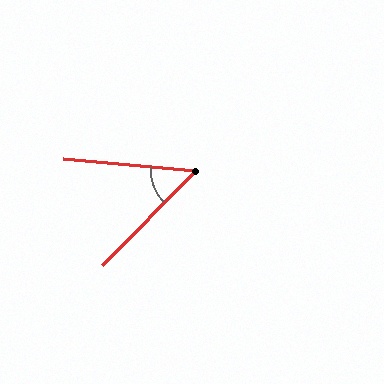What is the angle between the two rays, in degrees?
Approximately 50 degrees.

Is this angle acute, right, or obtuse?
It is acute.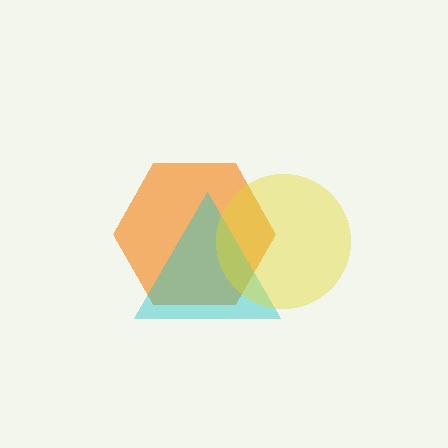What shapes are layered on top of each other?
The layered shapes are: an orange hexagon, a cyan triangle, a yellow circle.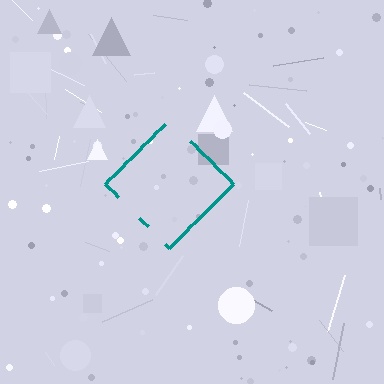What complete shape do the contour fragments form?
The contour fragments form a diamond.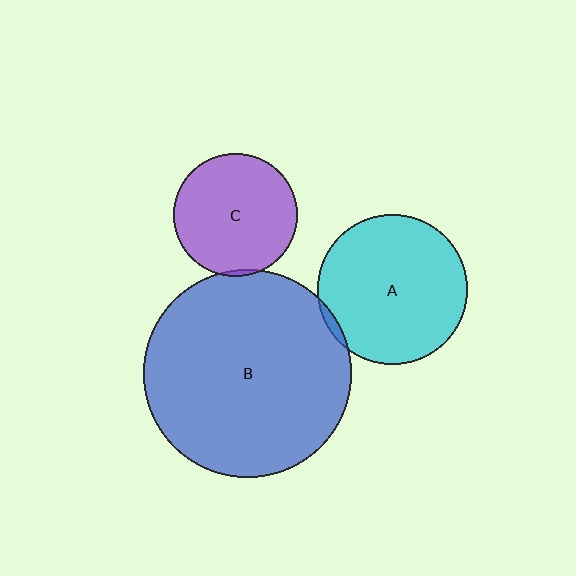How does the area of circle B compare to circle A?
Approximately 1.9 times.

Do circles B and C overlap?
Yes.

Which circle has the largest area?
Circle B (blue).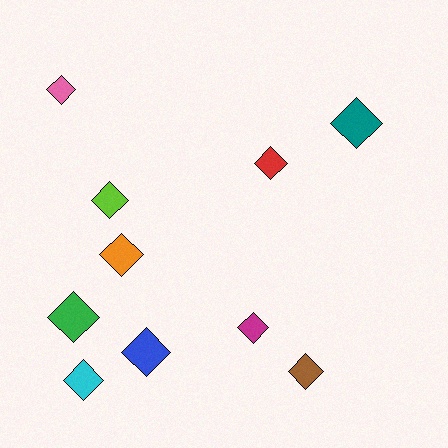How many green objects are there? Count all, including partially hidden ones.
There is 1 green object.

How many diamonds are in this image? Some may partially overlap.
There are 10 diamonds.